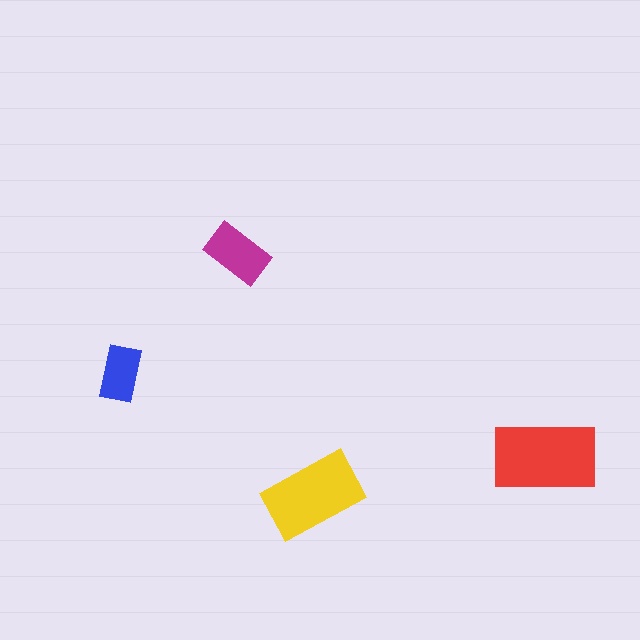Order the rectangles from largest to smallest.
the red one, the yellow one, the magenta one, the blue one.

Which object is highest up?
The magenta rectangle is topmost.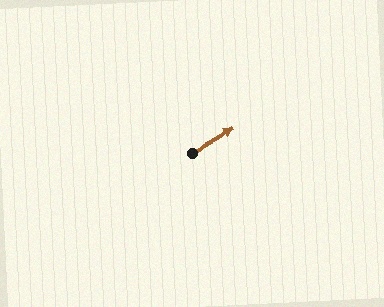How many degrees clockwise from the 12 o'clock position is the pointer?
Approximately 61 degrees.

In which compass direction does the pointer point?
Northeast.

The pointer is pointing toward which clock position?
Roughly 2 o'clock.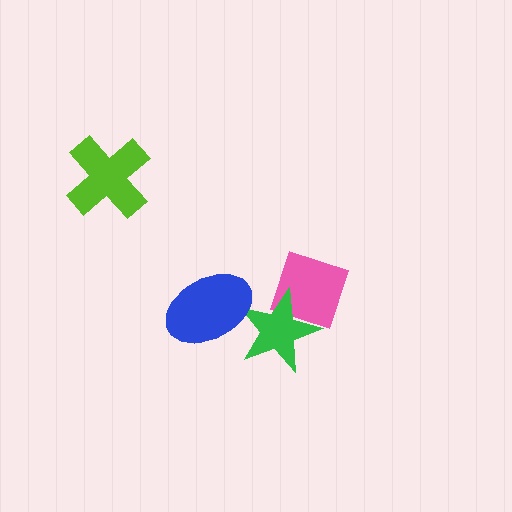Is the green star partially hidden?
Yes, it is partially covered by another shape.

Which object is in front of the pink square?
The green star is in front of the pink square.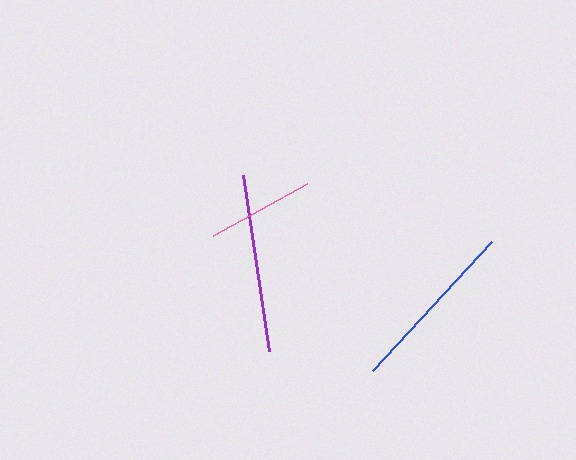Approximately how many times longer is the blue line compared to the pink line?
The blue line is approximately 1.6 times the length of the pink line.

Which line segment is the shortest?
The pink line is the shortest at approximately 108 pixels.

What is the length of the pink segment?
The pink segment is approximately 108 pixels long.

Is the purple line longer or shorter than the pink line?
The purple line is longer than the pink line.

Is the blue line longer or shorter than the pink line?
The blue line is longer than the pink line.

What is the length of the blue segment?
The blue segment is approximately 176 pixels long.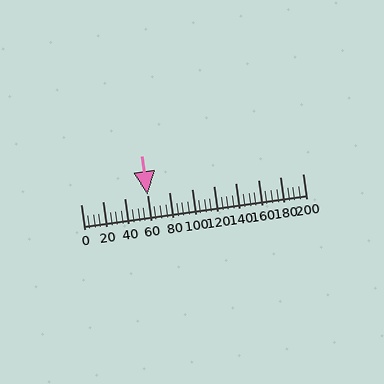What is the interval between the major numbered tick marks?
The major tick marks are spaced 20 units apart.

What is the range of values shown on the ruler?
The ruler shows values from 0 to 200.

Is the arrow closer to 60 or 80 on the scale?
The arrow is closer to 60.